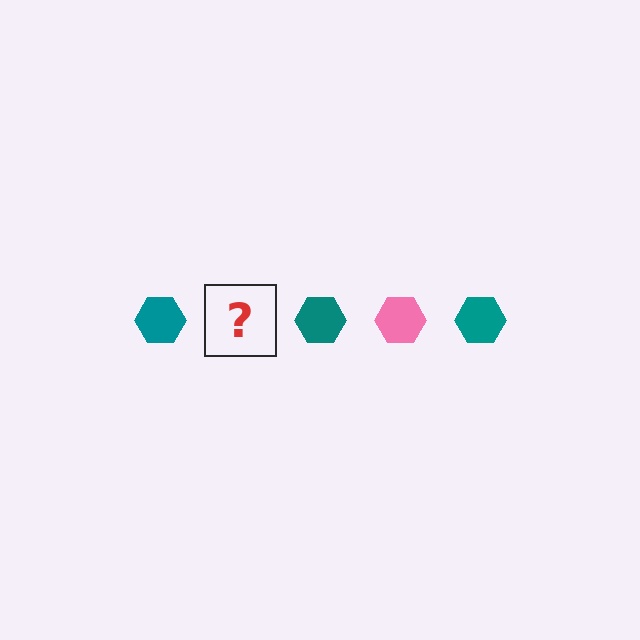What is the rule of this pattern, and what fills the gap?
The rule is that the pattern cycles through teal, pink hexagons. The gap should be filled with a pink hexagon.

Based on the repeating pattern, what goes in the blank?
The blank should be a pink hexagon.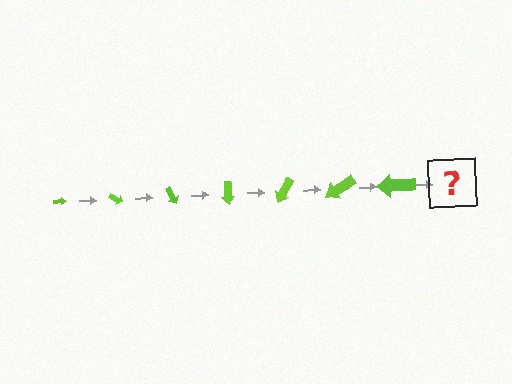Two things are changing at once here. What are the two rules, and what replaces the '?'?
The two rules are that the arrow grows larger each step and it rotates 30 degrees each step. The '?' should be an arrow, larger than the previous one and rotated 210 degrees from the start.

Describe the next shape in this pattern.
It should be an arrow, larger than the previous one and rotated 210 degrees from the start.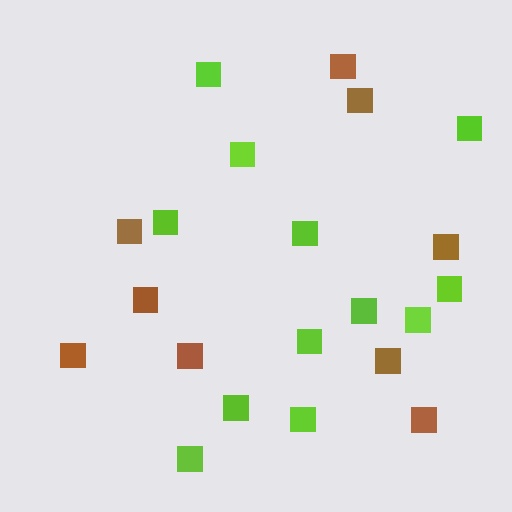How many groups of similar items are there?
There are 2 groups: one group of lime squares (12) and one group of brown squares (9).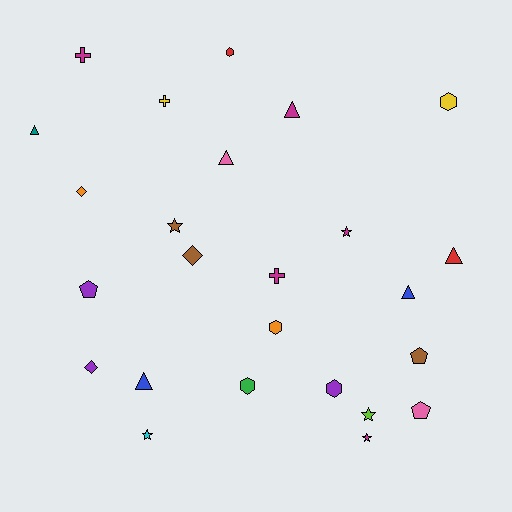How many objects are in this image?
There are 25 objects.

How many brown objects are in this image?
There are 3 brown objects.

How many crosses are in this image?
There are 3 crosses.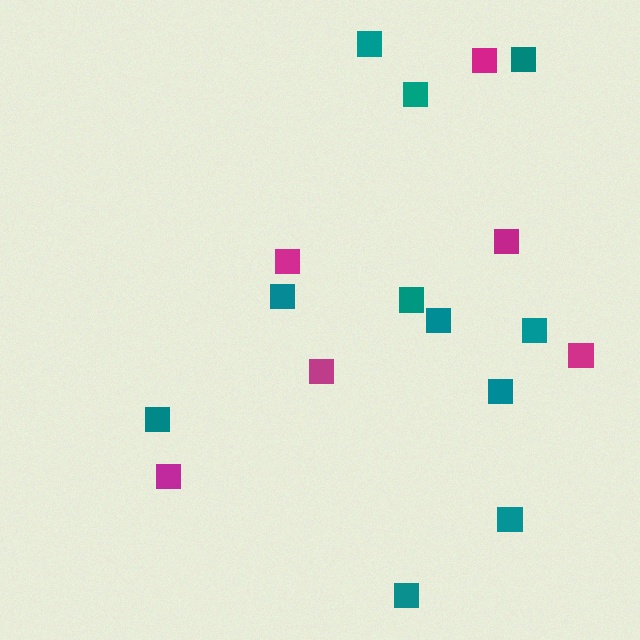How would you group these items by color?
There are 2 groups: one group of magenta squares (6) and one group of teal squares (11).